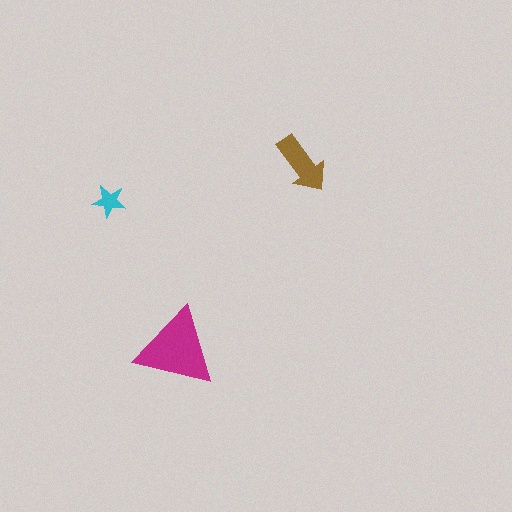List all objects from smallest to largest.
The cyan star, the brown arrow, the magenta triangle.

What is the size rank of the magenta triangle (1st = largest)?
1st.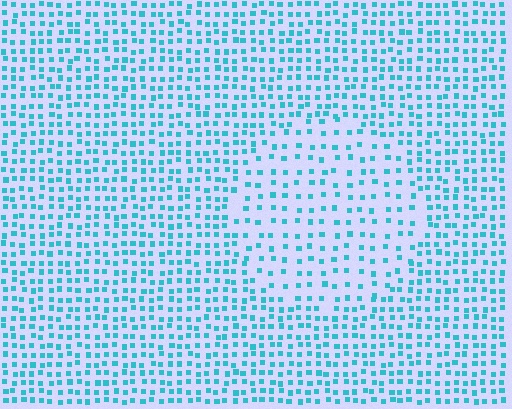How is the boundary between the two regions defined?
The boundary is defined by a change in element density (approximately 1.9x ratio). All elements are the same color, size, and shape.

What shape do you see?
I see a circle.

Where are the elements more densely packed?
The elements are more densely packed outside the circle boundary.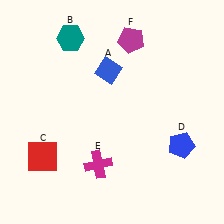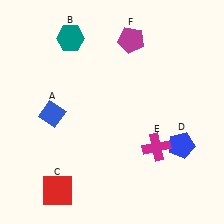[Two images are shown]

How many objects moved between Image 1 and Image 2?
3 objects moved between the two images.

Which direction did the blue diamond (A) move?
The blue diamond (A) moved left.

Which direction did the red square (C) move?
The red square (C) moved down.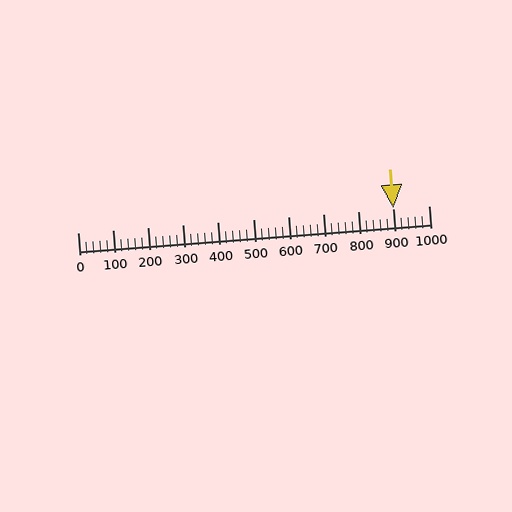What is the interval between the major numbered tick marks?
The major tick marks are spaced 100 units apart.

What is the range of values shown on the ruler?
The ruler shows values from 0 to 1000.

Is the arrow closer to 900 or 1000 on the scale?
The arrow is closer to 900.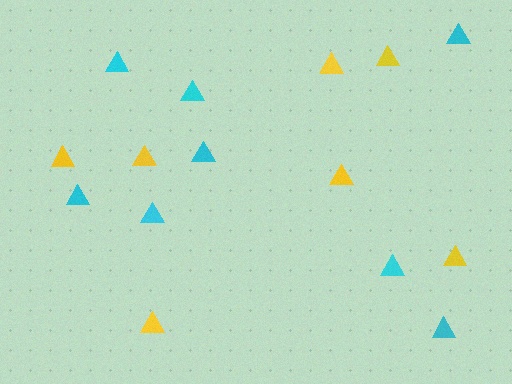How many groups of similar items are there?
There are 2 groups: one group of cyan triangles (8) and one group of yellow triangles (7).